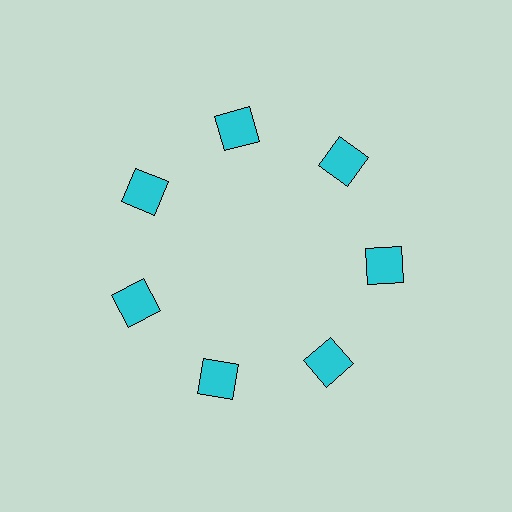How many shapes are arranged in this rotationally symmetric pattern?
There are 7 shapes, arranged in 7 groups of 1.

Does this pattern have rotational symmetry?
Yes, this pattern has 7-fold rotational symmetry. It looks the same after rotating 51 degrees around the center.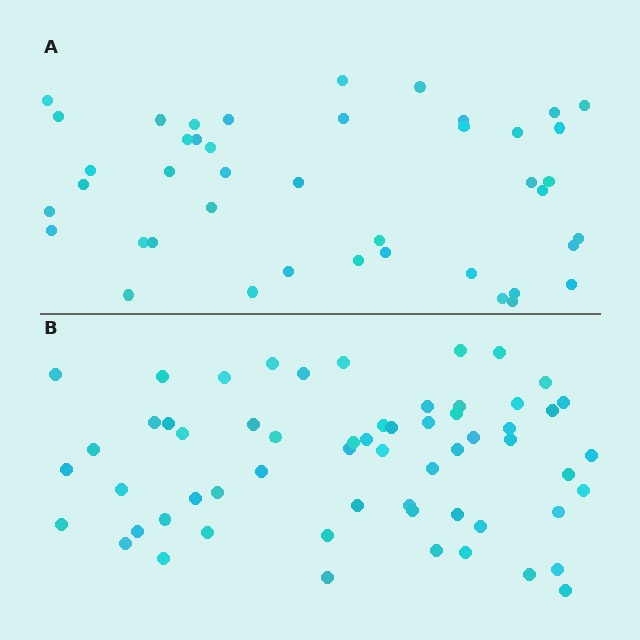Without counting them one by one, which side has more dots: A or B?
Region B (the bottom region) has more dots.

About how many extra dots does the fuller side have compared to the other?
Region B has approximately 15 more dots than region A.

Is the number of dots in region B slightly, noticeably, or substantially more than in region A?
Region B has noticeably more, but not dramatically so. The ratio is roughly 1.4 to 1.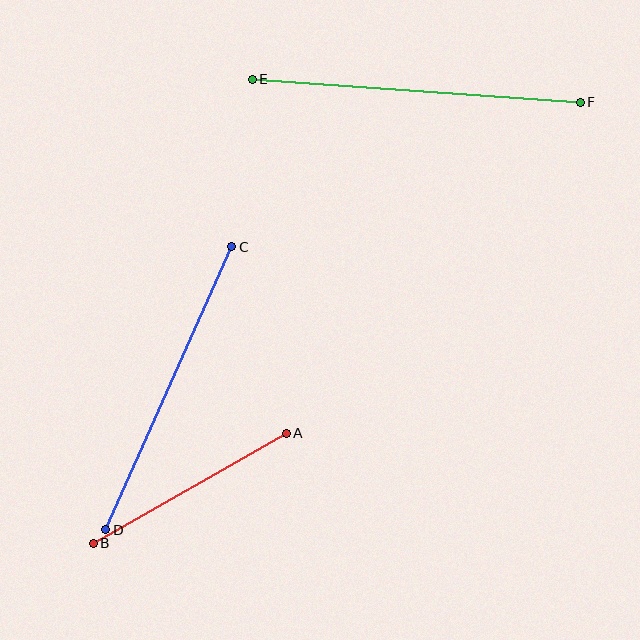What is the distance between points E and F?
The distance is approximately 329 pixels.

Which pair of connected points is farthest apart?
Points E and F are farthest apart.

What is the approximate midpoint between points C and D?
The midpoint is at approximately (169, 388) pixels.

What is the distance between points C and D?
The distance is approximately 310 pixels.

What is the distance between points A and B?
The distance is approximately 222 pixels.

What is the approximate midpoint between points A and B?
The midpoint is at approximately (190, 488) pixels.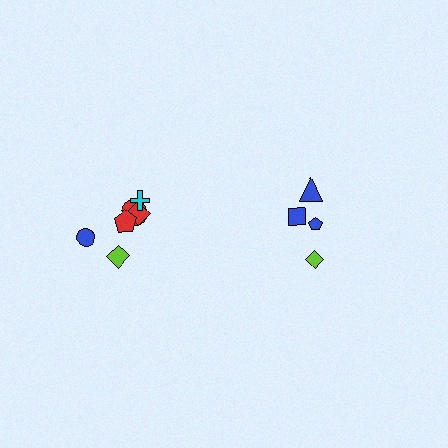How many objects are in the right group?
There are 4 objects.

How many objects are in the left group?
There are 6 objects.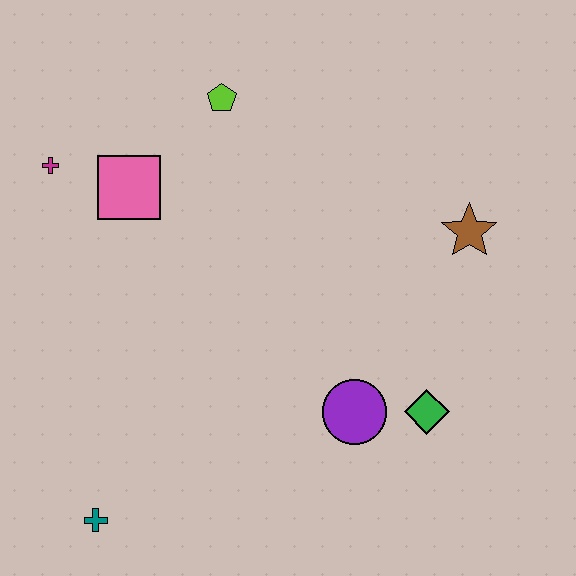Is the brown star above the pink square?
No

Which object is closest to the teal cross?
The purple circle is closest to the teal cross.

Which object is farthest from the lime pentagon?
The teal cross is farthest from the lime pentagon.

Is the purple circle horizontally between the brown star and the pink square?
Yes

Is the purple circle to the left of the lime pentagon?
No